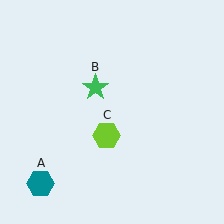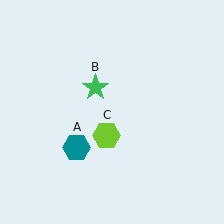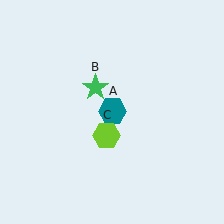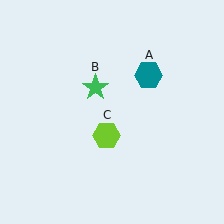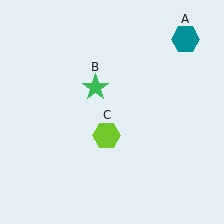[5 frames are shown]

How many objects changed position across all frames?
1 object changed position: teal hexagon (object A).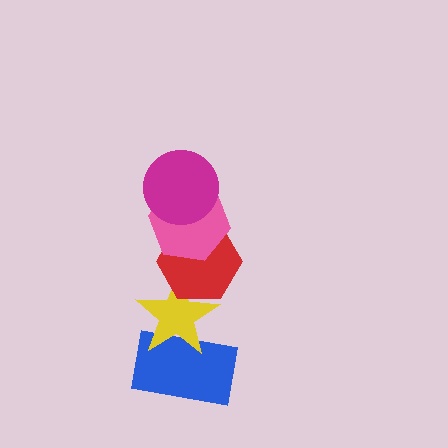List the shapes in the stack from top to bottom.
From top to bottom: the magenta circle, the pink hexagon, the red hexagon, the yellow star, the blue rectangle.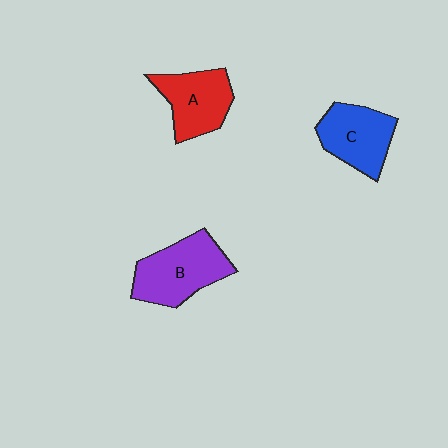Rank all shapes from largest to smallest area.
From largest to smallest: B (purple), C (blue), A (red).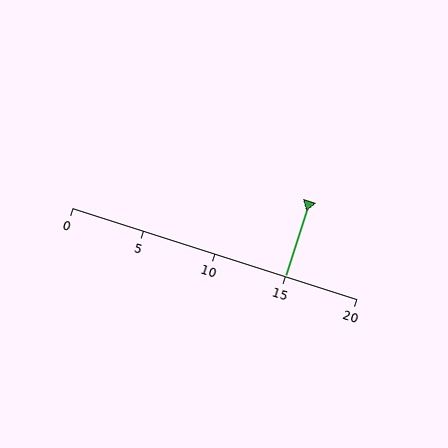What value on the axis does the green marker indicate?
The marker indicates approximately 15.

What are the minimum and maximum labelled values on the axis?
The axis runs from 0 to 20.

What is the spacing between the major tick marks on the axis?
The major ticks are spaced 5 apart.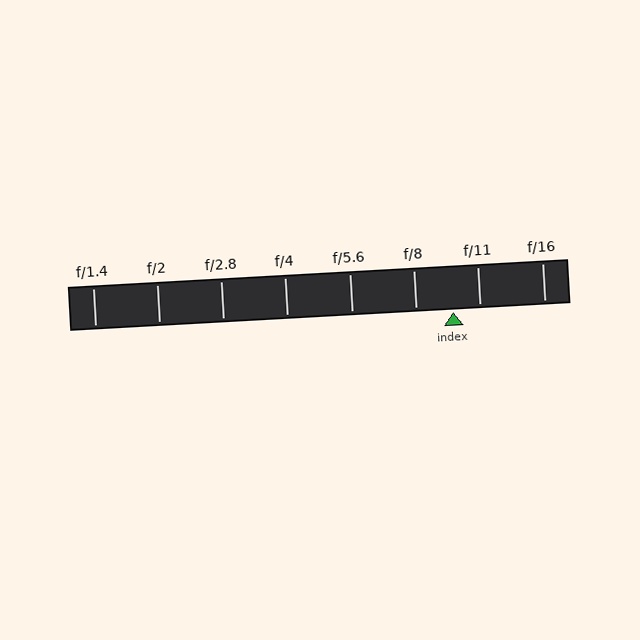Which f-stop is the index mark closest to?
The index mark is closest to f/11.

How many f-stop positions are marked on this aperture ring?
There are 8 f-stop positions marked.